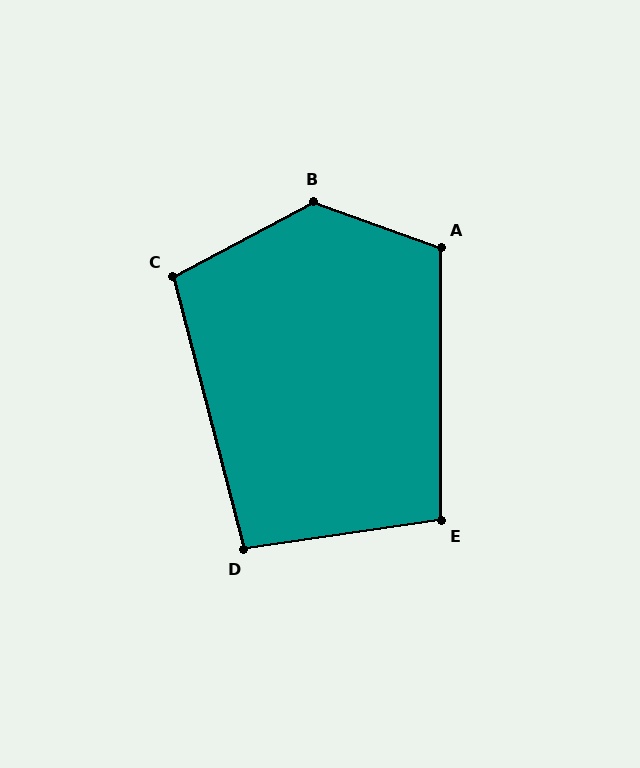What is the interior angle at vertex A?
Approximately 110 degrees (obtuse).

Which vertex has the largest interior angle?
B, at approximately 132 degrees.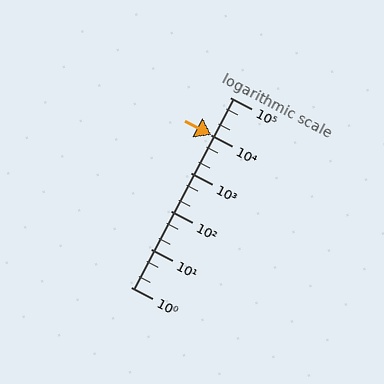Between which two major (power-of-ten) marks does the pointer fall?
The pointer is between 1000 and 10000.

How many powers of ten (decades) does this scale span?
The scale spans 5 decades, from 1 to 100000.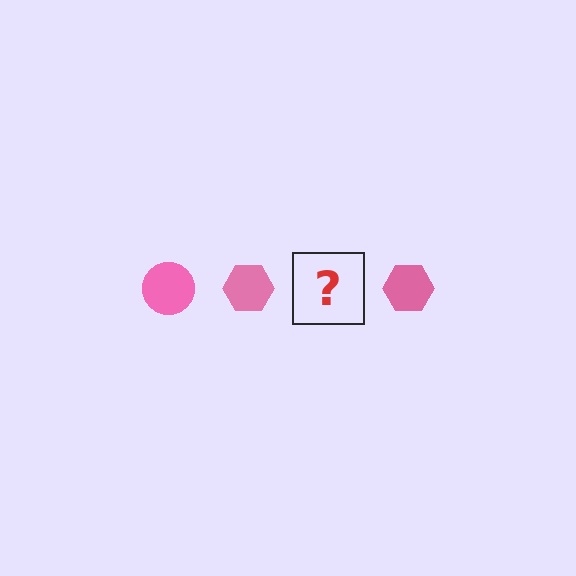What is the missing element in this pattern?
The missing element is a pink circle.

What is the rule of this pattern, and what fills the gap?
The rule is that the pattern cycles through circle, hexagon shapes in pink. The gap should be filled with a pink circle.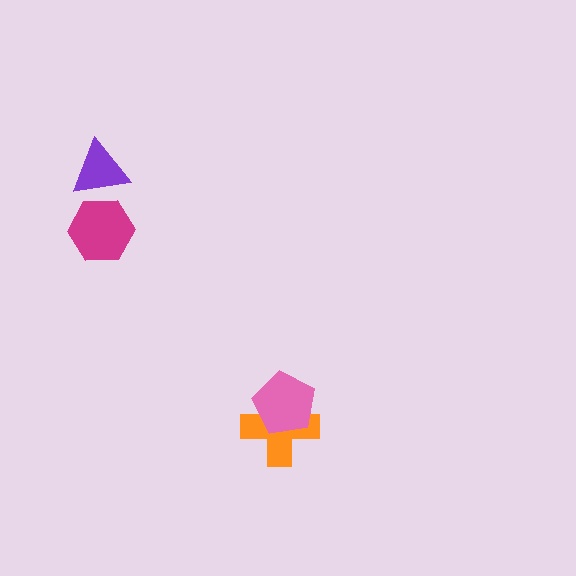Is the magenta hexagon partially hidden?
Yes, it is partially covered by another shape.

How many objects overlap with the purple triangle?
1 object overlaps with the purple triangle.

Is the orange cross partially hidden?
Yes, it is partially covered by another shape.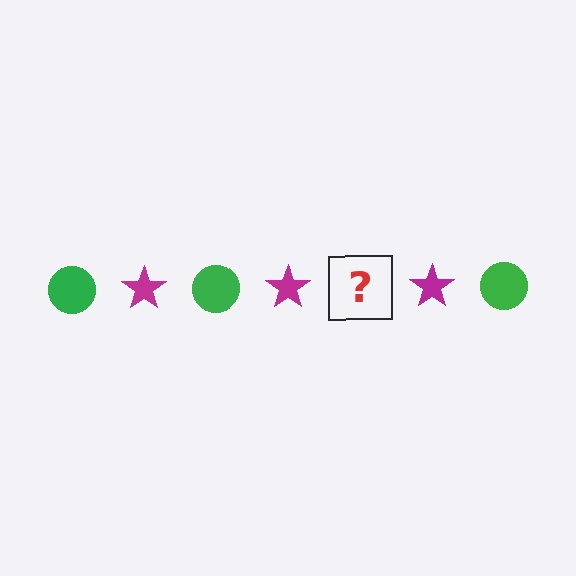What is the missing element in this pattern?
The missing element is a green circle.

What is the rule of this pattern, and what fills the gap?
The rule is that the pattern alternates between green circle and magenta star. The gap should be filled with a green circle.